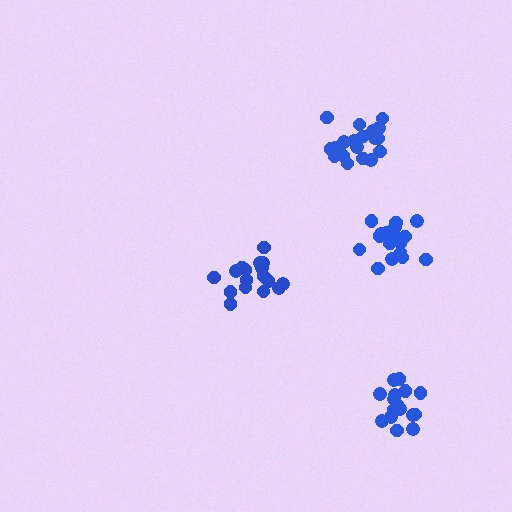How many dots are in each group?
Group 1: 17 dots, Group 2: 16 dots, Group 3: 19 dots, Group 4: 18 dots (70 total).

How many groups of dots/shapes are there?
There are 4 groups.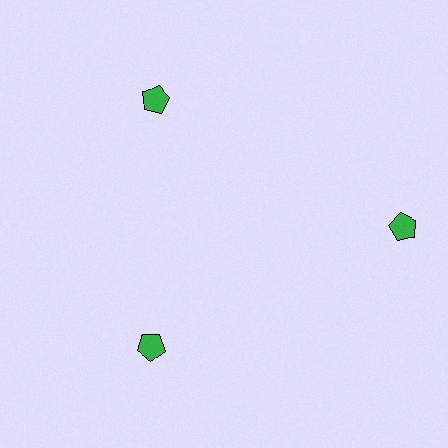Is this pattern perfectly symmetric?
No. The 3 green pentagons are arranged in a ring, but one element near the 3 o'clock position is pushed outward from the center, breaking the 3-fold rotational symmetry.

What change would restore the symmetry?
The symmetry would be restored by moving it inward, back onto the ring so that all 3 pentagons sit at equal angles and equal distance from the center.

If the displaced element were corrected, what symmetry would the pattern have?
It would have 3-fold rotational symmetry — the pattern would map onto itself every 120 degrees.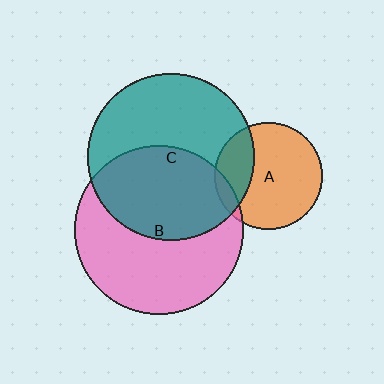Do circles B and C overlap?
Yes.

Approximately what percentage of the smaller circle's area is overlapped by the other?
Approximately 45%.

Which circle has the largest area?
Circle B (pink).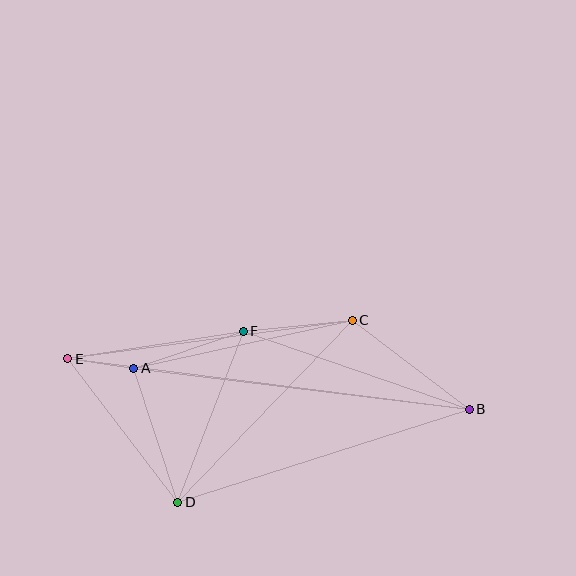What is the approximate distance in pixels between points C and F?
The distance between C and F is approximately 110 pixels.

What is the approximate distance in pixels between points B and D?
The distance between B and D is approximately 306 pixels.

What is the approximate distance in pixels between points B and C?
The distance between B and C is approximately 148 pixels.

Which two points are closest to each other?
Points A and E are closest to each other.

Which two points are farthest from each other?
Points B and E are farthest from each other.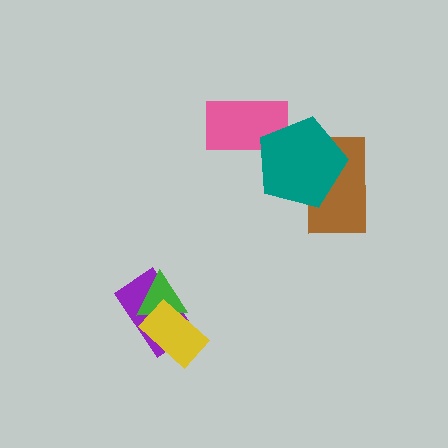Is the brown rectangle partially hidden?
Yes, it is partially covered by another shape.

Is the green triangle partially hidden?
Yes, it is partially covered by another shape.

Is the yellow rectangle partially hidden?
No, no other shape covers it.